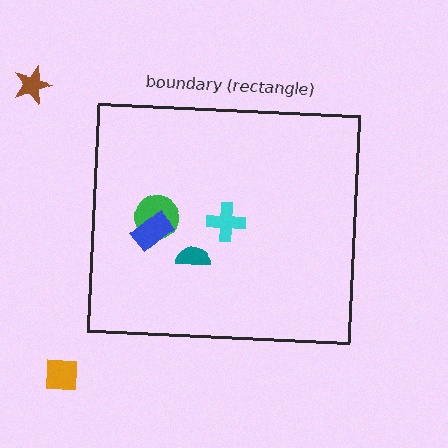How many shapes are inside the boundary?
4 inside, 2 outside.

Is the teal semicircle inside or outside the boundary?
Inside.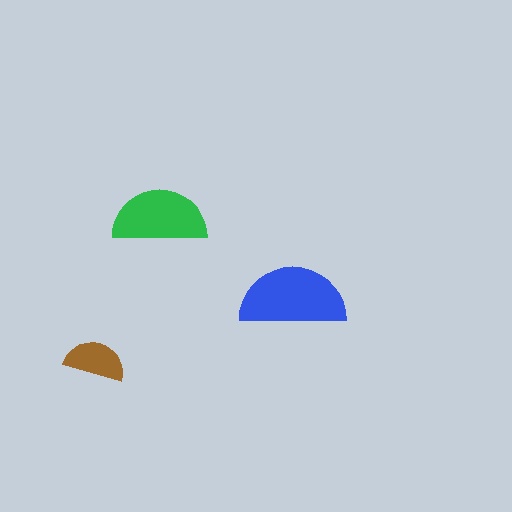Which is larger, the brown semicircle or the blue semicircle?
The blue one.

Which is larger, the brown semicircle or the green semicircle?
The green one.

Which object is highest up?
The green semicircle is topmost.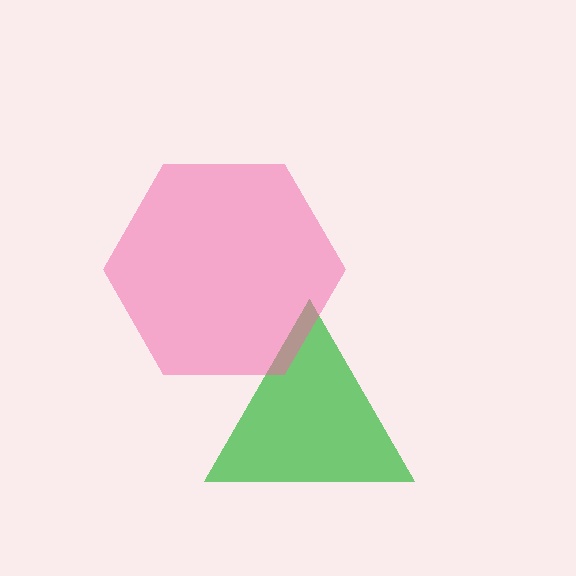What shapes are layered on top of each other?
The layered shapes are: a green triangle, a pink hexagon.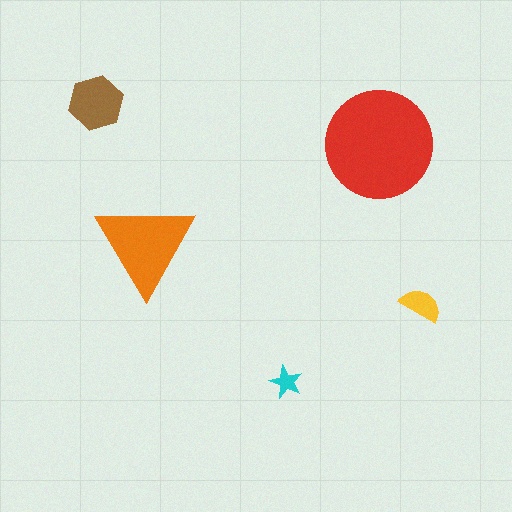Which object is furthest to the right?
The yellow semicircle is rightmost.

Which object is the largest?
The red circle.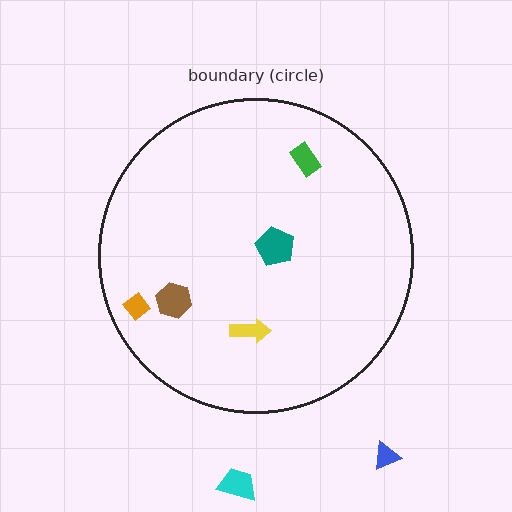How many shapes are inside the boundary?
5 inside, 2 outside.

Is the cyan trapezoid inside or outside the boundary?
Outside.